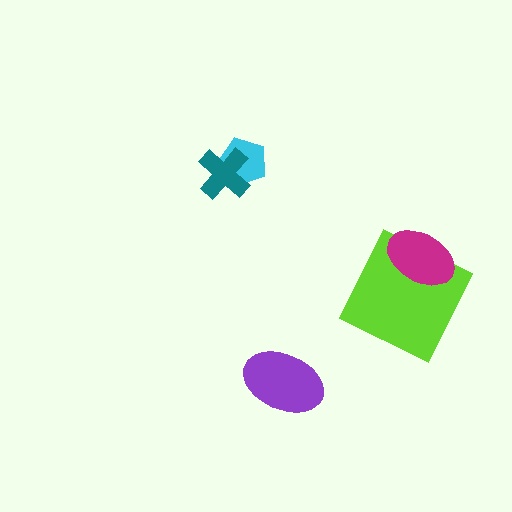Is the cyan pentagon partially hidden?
Yes, it is partially covered by another shape.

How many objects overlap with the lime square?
1 object overlaps with the lime square.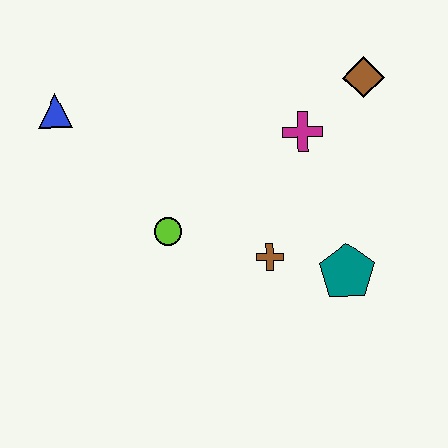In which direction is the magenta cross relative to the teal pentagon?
The magenta cross is above the teal pentagon.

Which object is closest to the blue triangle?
The lime circle is closest to the blue triangle.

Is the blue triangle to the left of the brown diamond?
Yes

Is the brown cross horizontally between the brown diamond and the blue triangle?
Yes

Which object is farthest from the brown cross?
The blue triangle is farthest from the brown cross.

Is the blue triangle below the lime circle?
No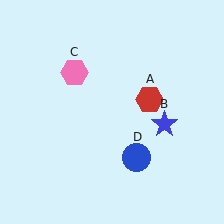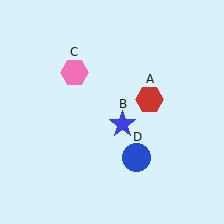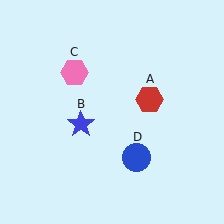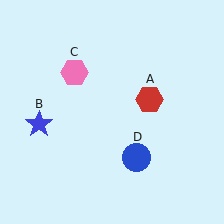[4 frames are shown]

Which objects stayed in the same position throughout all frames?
Red hexagon (object A) and pink hexagon (object C) and blue circle (object D) remained stationary.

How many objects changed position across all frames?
1 object changed position: blue star (object B).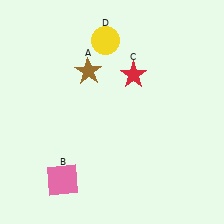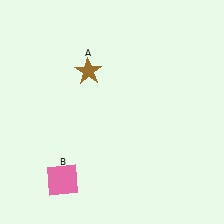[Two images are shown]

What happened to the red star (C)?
The red star (C) was removed in Image 2. It was in the top-right area of Image 1.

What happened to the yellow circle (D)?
The yellow circle (D) was removed in Image 2. It was in the top-left area of Image 1.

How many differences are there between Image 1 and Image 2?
There are 2 differences between the two images.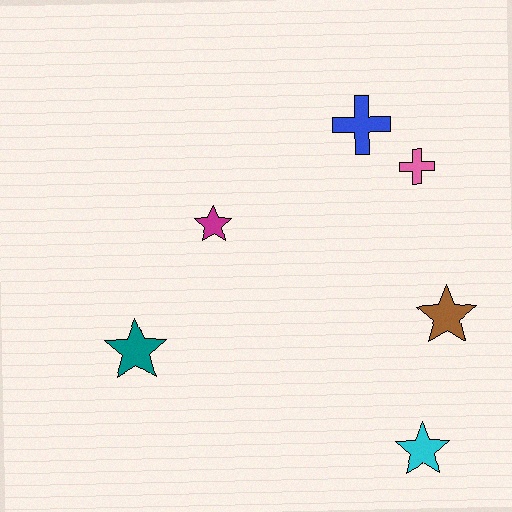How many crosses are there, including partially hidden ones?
There are 2 crosses.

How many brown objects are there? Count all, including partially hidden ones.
There is 1 brown object.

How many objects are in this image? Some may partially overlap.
There are 6 objects.